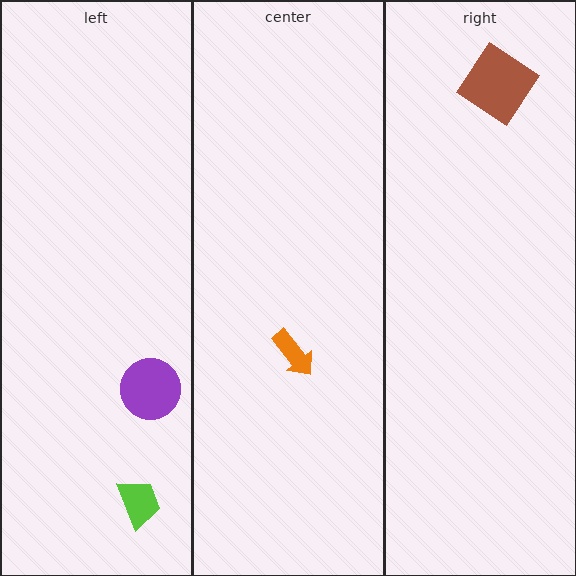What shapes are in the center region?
The orange arrow.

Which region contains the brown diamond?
The right region.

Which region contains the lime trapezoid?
The left region.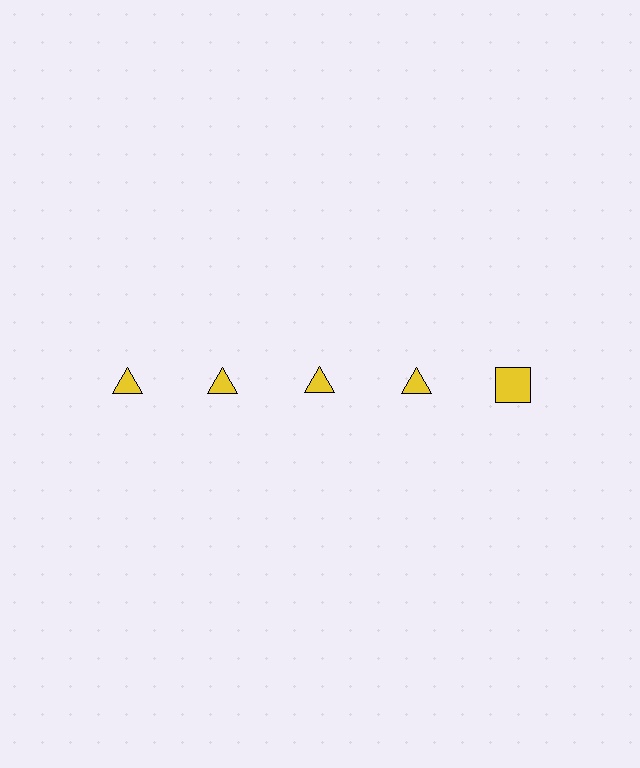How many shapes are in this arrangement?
There are 5 shapes arranged in a grid pattern.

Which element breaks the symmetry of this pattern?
The yellow square in the top row, rightmost column breaks the symmetry. All other shapes are yellow triangles.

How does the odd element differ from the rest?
It has a different shape: square instead of triangle.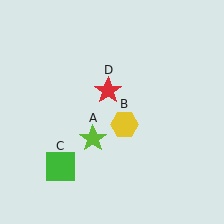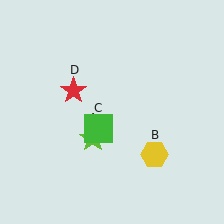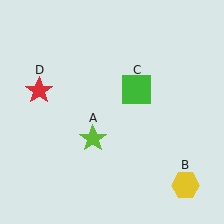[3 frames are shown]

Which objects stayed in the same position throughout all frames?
Lime star (object A) remained stationary.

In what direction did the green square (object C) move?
The green square (object C) moved up and to the right.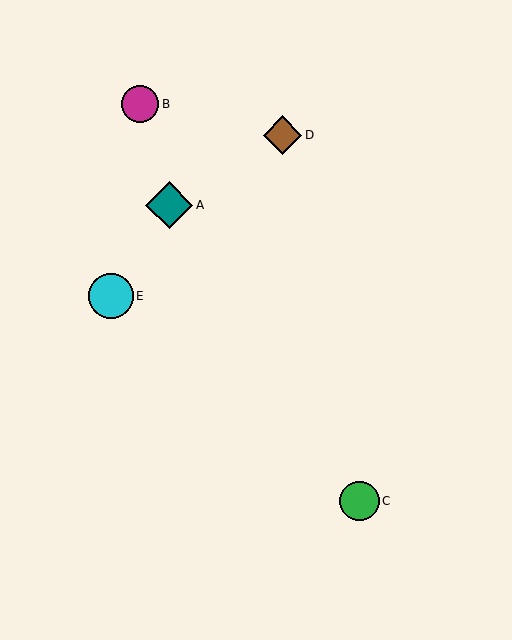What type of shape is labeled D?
Shape D is a brown diamond.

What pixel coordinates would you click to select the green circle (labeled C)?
Click at (359, 501) to select the green circle C.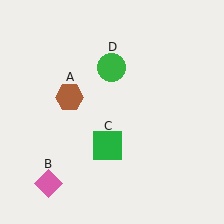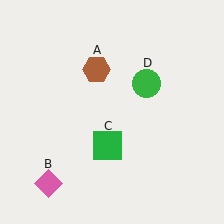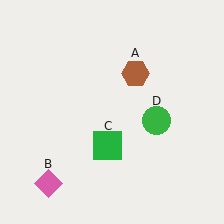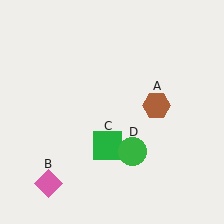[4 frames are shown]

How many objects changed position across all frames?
2 objects changed position: brown hexagon (object A), green circle (object D).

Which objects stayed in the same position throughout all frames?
Pink diamond (object B) and green square (object C) remained stationary.